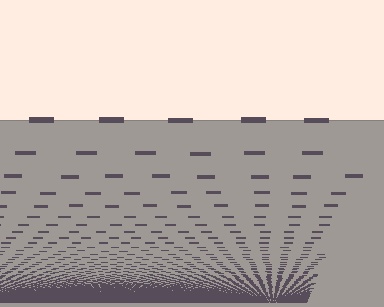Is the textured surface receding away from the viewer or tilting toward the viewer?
The surface appears to tilt toward the viewer. Texture elements get larger and sparser toward the top.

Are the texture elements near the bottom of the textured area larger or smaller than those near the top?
Smaller. The gradient is inverted — elements near the bottom are smaller and denser.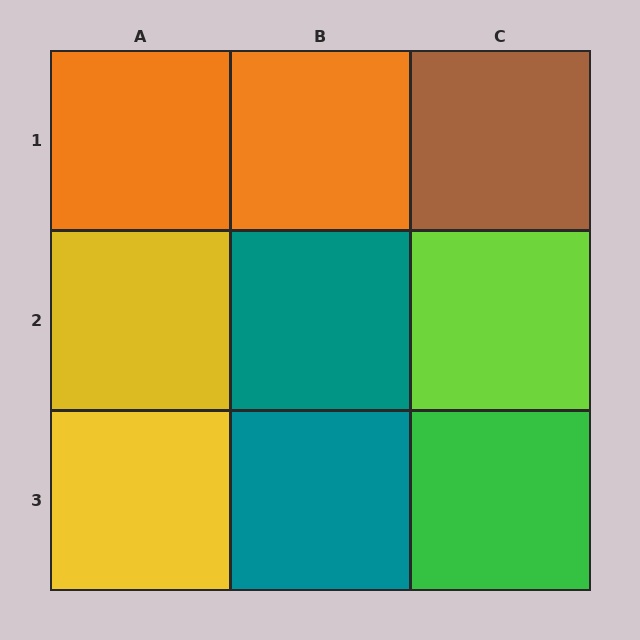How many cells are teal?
2 cells are teal.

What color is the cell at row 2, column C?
Lime.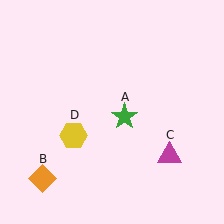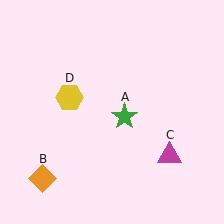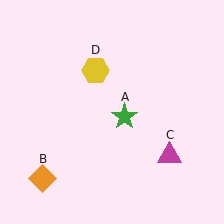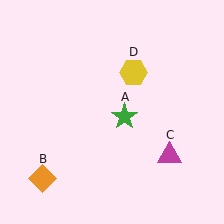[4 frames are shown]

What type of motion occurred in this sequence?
The yellow hexagon (object D) rotated clockwise around the center of the scene.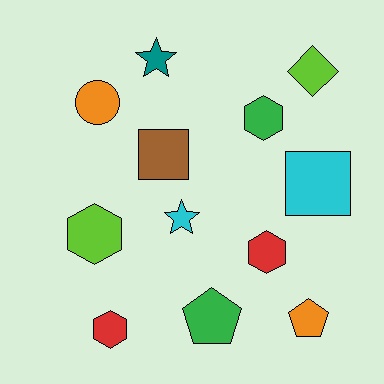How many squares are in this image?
There are 2 squares.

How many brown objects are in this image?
There is 1 brown object.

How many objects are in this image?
There are 12 objects.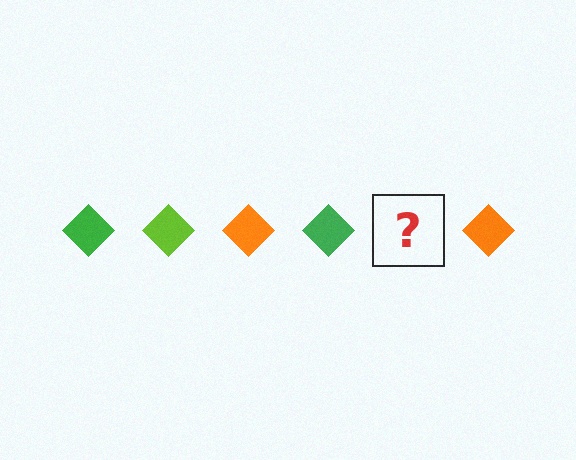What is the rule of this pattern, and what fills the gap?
The rule is that the pattern cycles through green, lime, orange diamonds. The gap should be filled with a lime diamond.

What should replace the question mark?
The question mark should be replaced with a lime diamond.